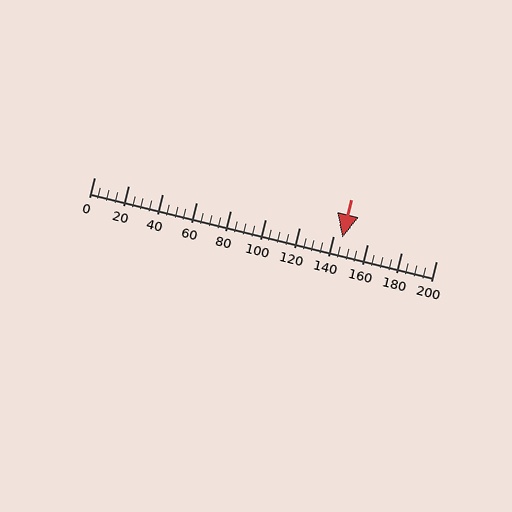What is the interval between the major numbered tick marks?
The major tick marks are spaced 20 units apart.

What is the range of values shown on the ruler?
The ruler shows values from 0 to 200.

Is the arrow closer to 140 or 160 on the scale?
The arrow is closer to 140.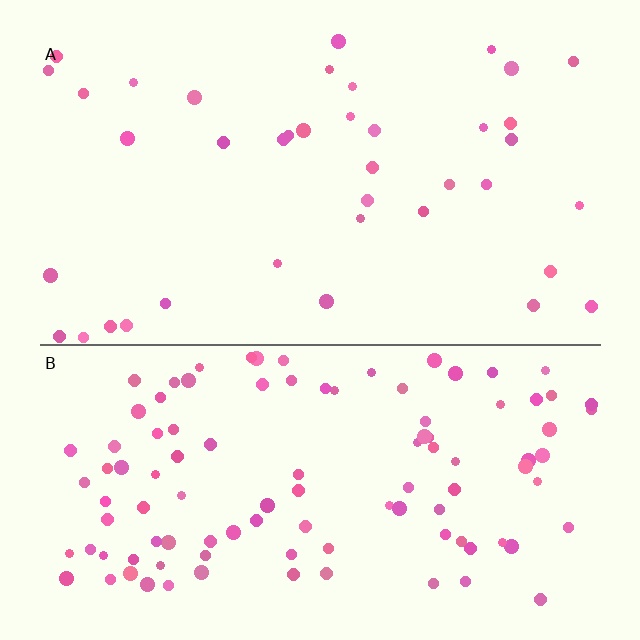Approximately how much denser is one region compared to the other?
Approximately 2.7× — region B over region A.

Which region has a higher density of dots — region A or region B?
B (the bottom).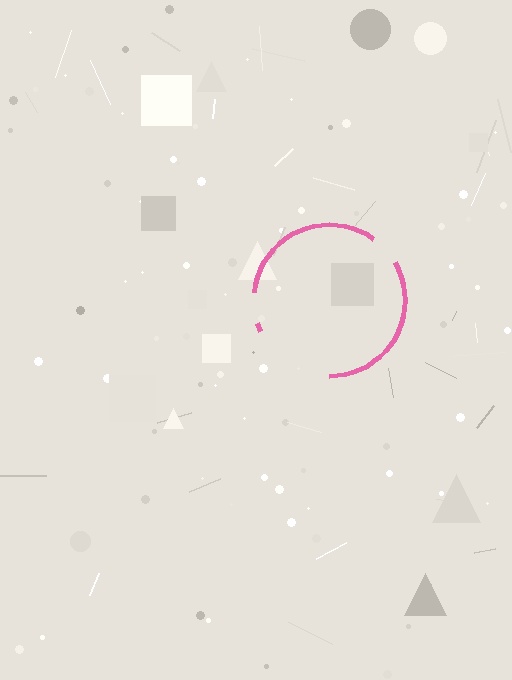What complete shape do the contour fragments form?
The contour fragments form a circle.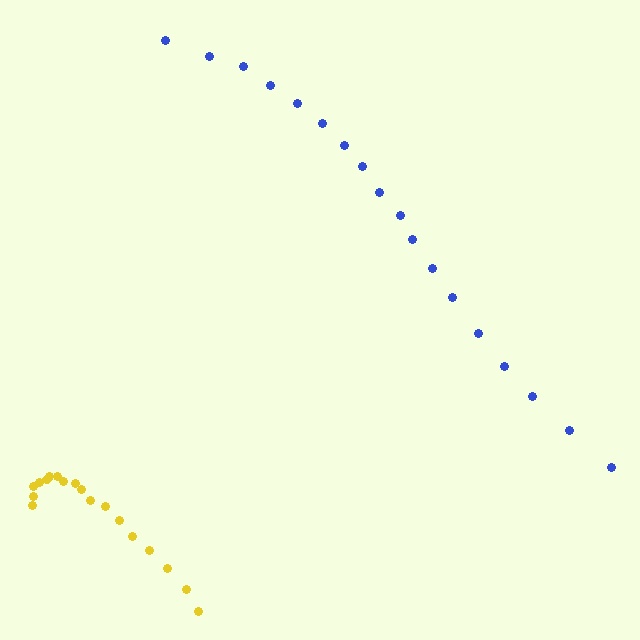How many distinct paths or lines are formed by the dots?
There are 2 distinct paths.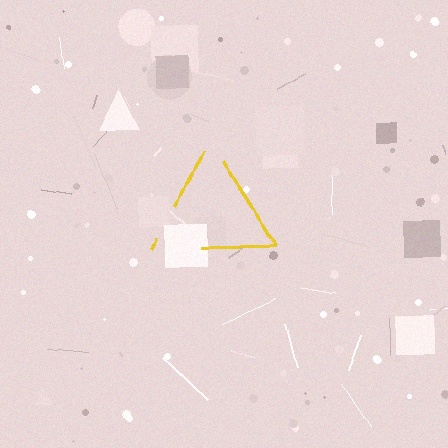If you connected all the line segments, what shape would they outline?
They would outline a triangle.